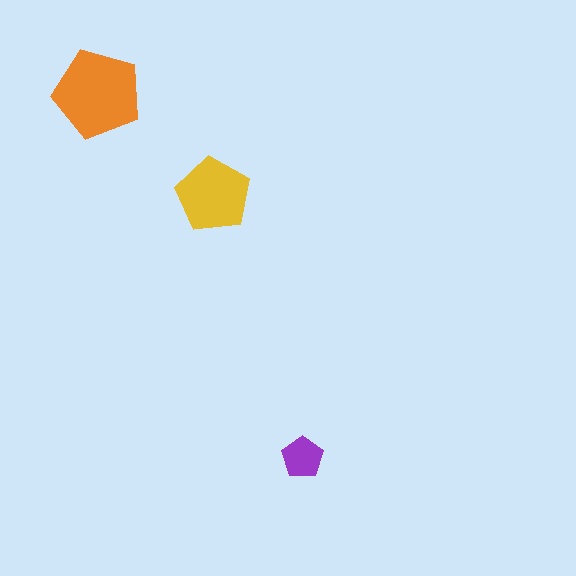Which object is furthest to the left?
The orange pentagon is leftmost.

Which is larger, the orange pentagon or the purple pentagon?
The orange one.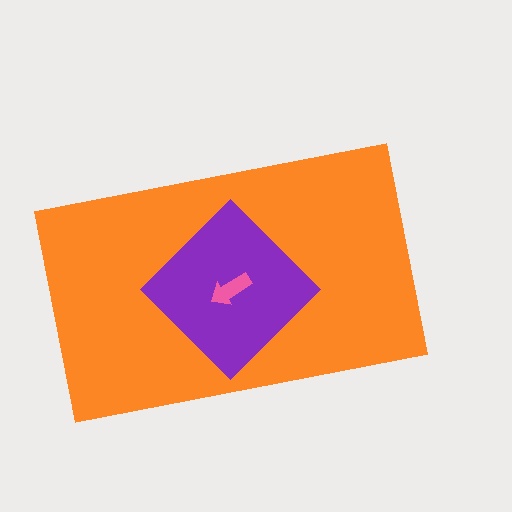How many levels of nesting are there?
3.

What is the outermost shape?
The orange rectangle.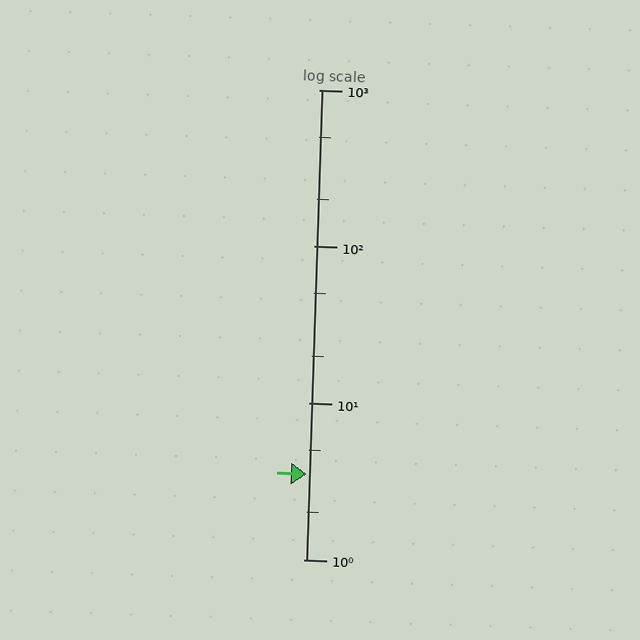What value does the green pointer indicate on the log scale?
The pointer indicates approximately 3.5.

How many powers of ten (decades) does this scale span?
The scale spans 3 decades, from 1 to 1000.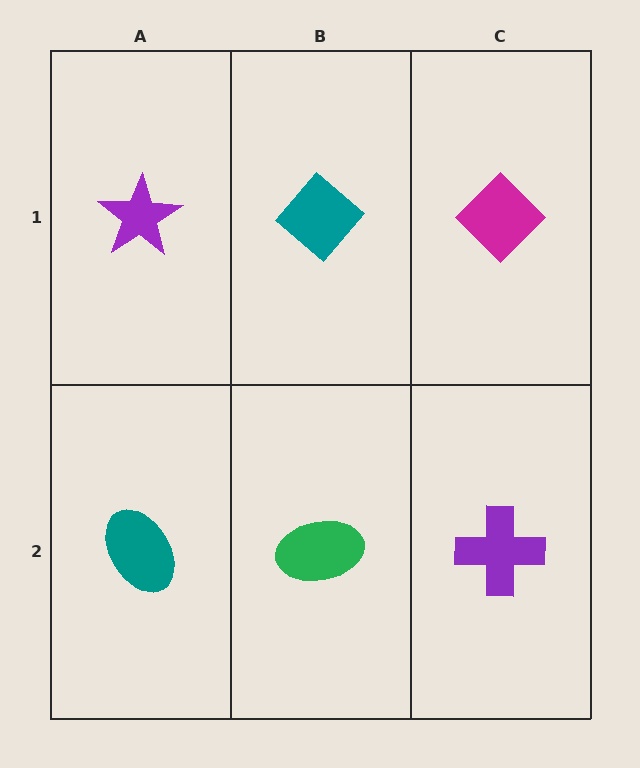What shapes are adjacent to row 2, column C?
A magenta diamond (row 1, column C), a green ellipse (row 2, column B).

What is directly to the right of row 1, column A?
A teal diamond.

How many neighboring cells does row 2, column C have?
2.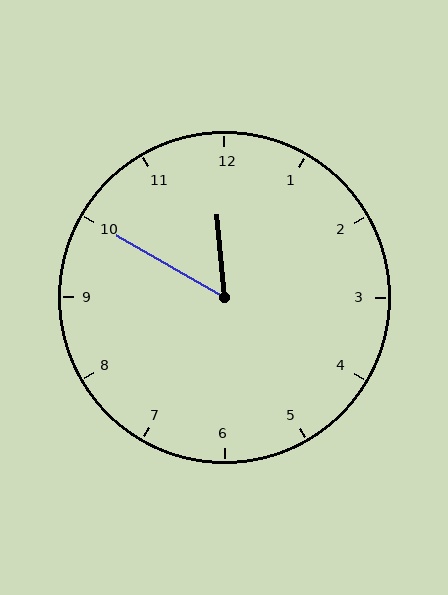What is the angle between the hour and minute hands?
Approximately 55 degrees.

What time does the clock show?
11:50.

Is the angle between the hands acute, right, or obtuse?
It is acute.